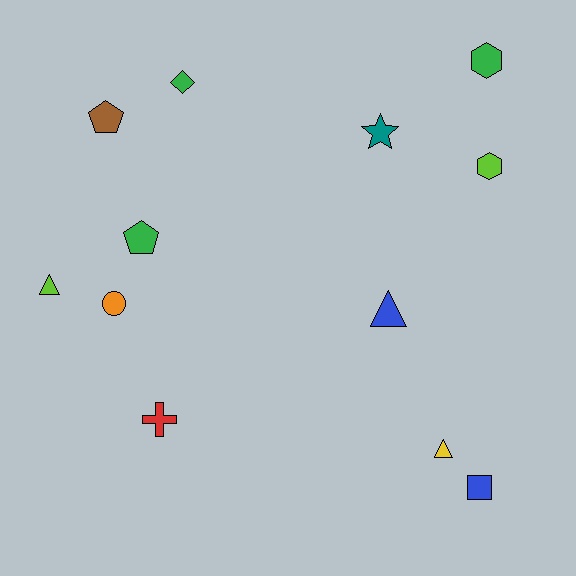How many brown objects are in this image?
There is 1 brown object.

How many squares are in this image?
There is 1 square.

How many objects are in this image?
There are 12 objects.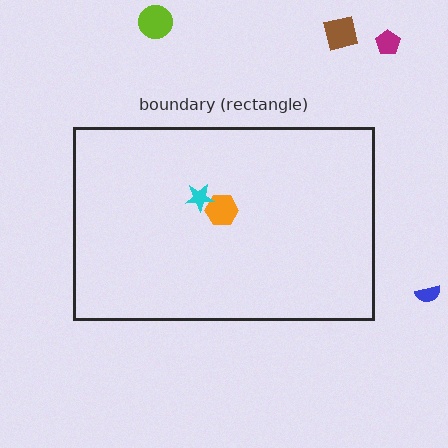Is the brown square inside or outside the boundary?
Outside.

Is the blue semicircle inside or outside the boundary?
Outside.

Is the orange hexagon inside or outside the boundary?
Inside.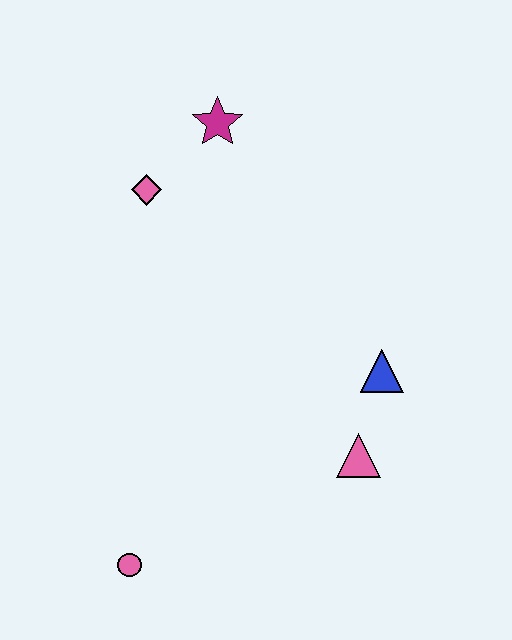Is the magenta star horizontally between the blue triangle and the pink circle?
Yes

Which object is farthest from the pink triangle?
The magenta star is farthest from the pink triangle.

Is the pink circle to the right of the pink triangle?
No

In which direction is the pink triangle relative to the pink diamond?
The pink triangle is below the pink diamond.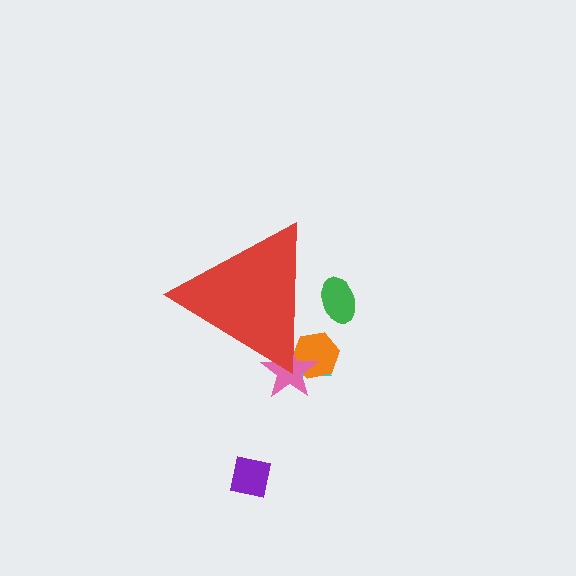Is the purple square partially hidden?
No, the purple square is fully visible.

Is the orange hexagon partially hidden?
Yes, the orange hexagon is partially hidden behind the red triangle.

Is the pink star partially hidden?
Yes, the pink star is partially hidden behind the red triangle.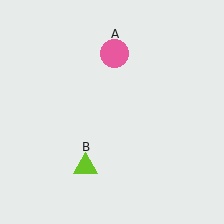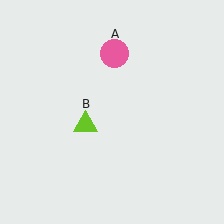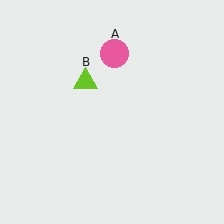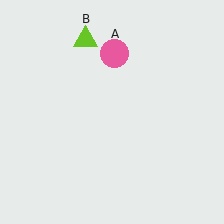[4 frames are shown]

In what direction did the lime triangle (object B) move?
The lime triangle (object B) moved up.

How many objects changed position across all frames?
1 object changed position: lime triangle (object B).